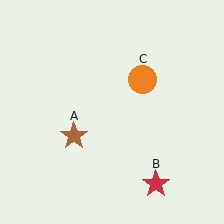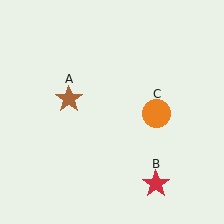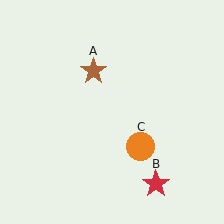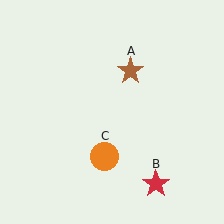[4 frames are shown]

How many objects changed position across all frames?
2 objects changed position: brown star (object A), orange circle (object C).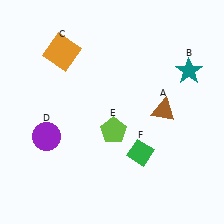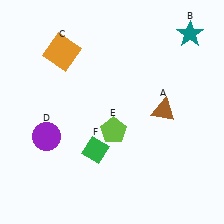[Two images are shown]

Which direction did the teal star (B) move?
The teal star (B) moved up.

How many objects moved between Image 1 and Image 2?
2 objects moved between the two images.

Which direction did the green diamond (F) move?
The green diamond (F) moved left.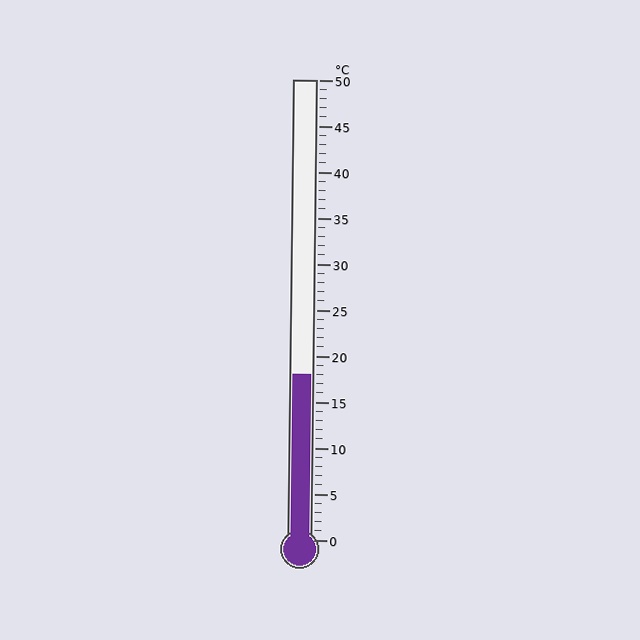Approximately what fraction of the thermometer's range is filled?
The thermometer is filled to approximately 35% of its range.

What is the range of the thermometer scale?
The thermometer scale ranges from 0°C to 50°C.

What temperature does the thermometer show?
The thermometer shows approximately 18°C.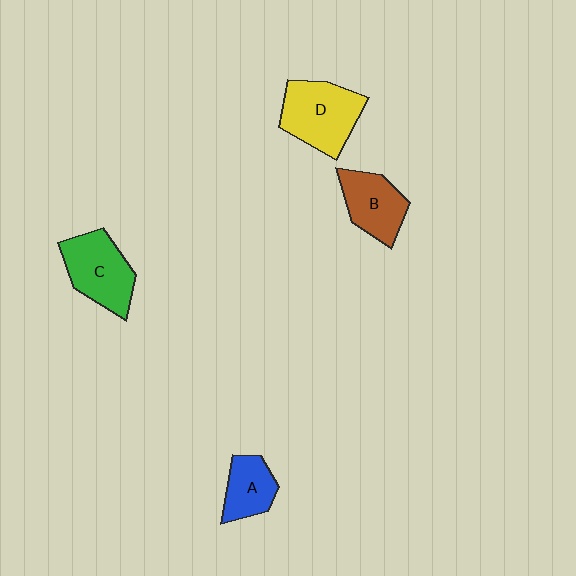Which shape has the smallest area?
Shape A (blue).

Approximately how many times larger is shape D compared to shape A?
Approximately 1.7 times.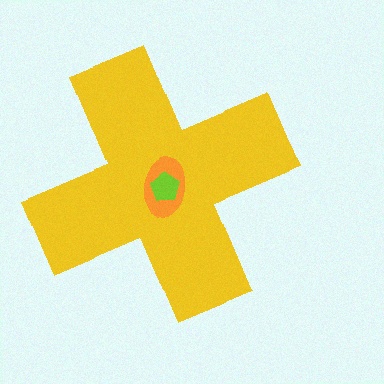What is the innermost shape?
The lime pentagon.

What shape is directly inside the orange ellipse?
The lime pentagon.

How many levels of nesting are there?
3.